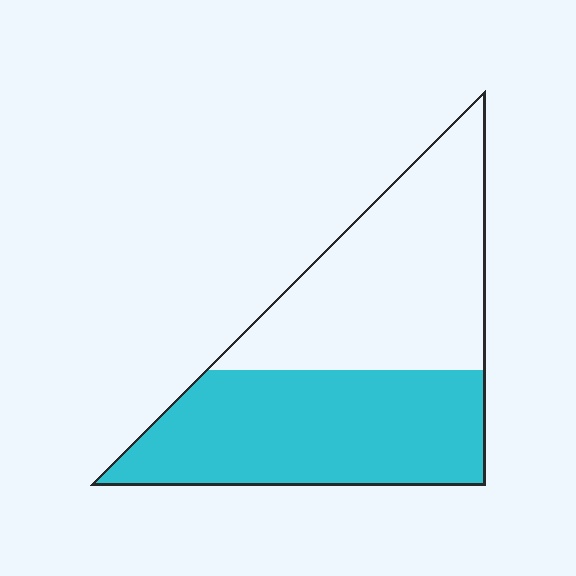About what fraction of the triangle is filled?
About one half (1/2).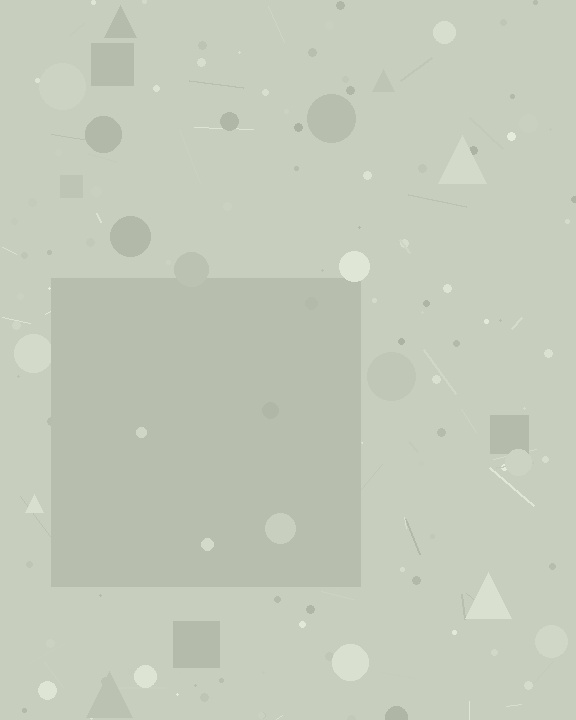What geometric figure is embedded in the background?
A square is embedded in the background.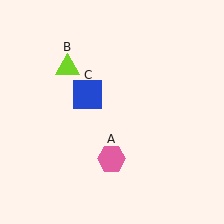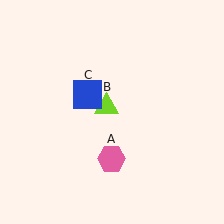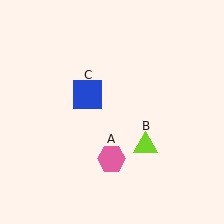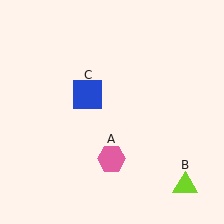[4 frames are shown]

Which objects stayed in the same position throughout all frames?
Pink hexagon (object A) and blue square (object C) remained stationary.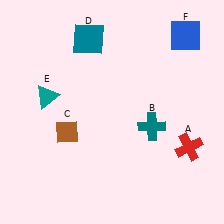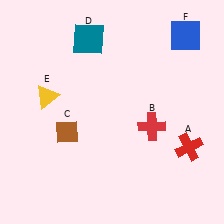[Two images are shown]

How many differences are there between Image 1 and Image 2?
There are 2 differences between the two images.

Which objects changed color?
B changed from teal to red. E changed from teal to yellow.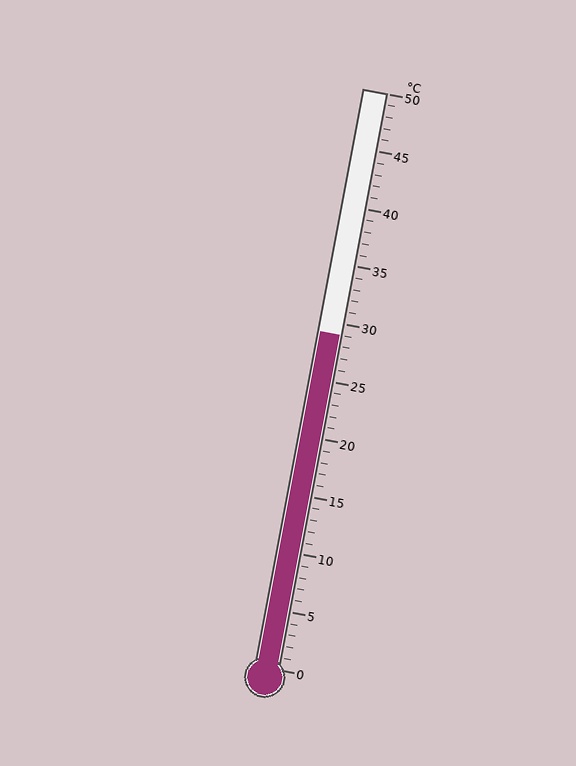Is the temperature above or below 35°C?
The temperature is below 35°C.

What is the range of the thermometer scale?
The thermometer scale ranges from 0°C to 50°C.